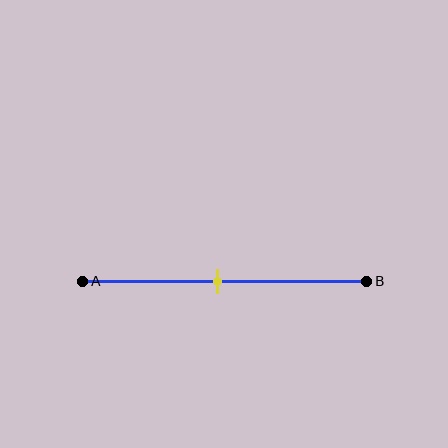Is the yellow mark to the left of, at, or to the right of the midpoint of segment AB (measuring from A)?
The yellow mark is approximately at the midpoint of segment AB.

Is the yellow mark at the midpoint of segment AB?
Yes, the mark is approximately at the midpoint.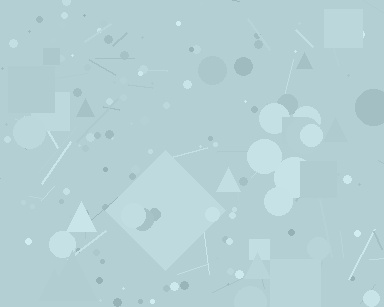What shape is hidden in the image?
A diamond is hidden in the image.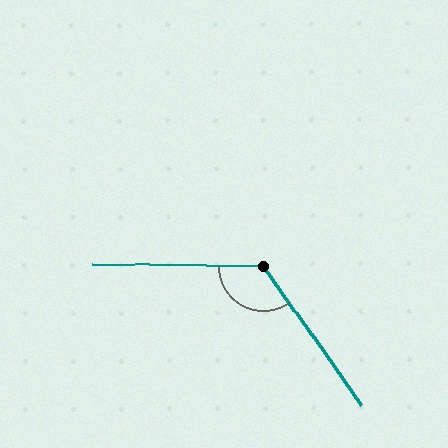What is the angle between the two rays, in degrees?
Approximately 126 degrees.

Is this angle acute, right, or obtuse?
It is obtuse.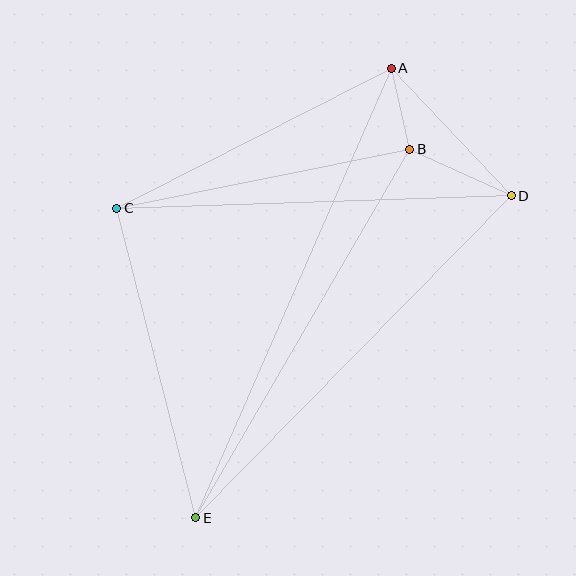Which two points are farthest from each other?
Points A and E are farthest from each other.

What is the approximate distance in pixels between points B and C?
The distance between B and C is approximately 299 pixels.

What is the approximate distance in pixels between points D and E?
The distance between D and E is approximately 451 pixels.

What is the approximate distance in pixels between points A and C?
The distance between A and C is approximately 309 pixels.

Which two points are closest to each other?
Points A and B are closest to each other.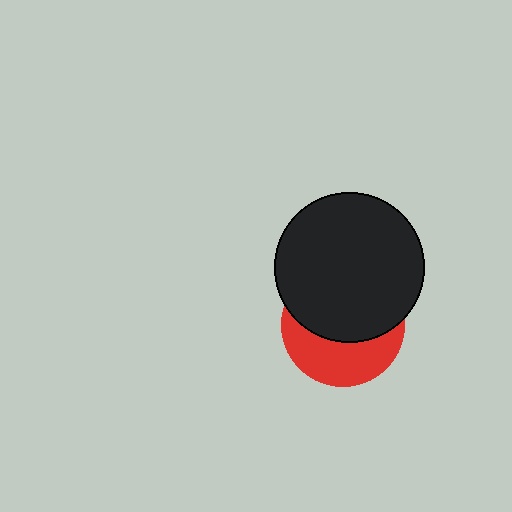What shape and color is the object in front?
The object in front is a black circle.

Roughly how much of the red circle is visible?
A small part of it is visible (roughly 42%).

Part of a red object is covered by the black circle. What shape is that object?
It is a circle.